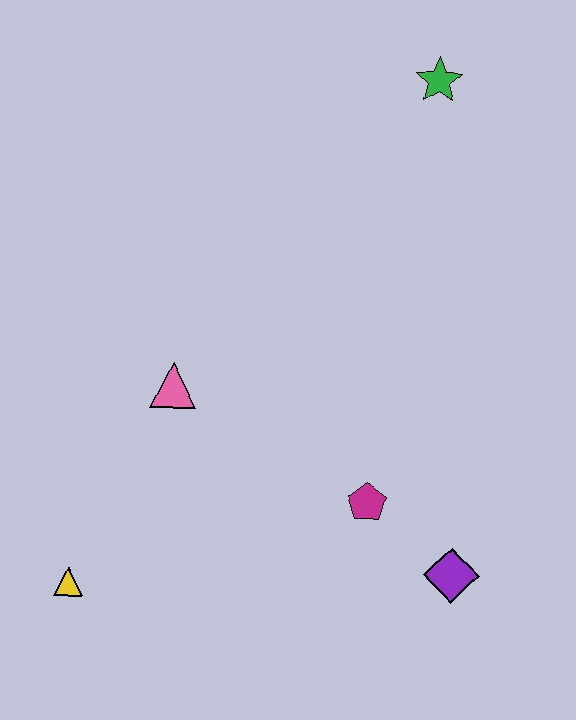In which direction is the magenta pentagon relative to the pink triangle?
The magenta pentagon is to the right of the pink triangle.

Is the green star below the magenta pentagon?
No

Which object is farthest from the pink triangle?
The green star is farthest from the pink triangle.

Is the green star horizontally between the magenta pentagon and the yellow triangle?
No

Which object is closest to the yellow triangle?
The pink triangle is closest to the yellow triangle.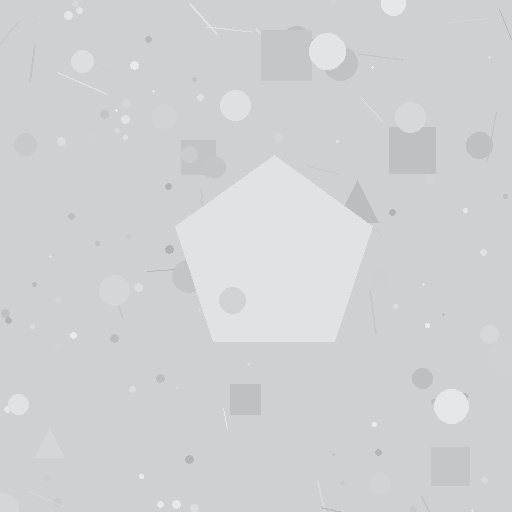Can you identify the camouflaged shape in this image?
The camouflaged shape is a pentagon.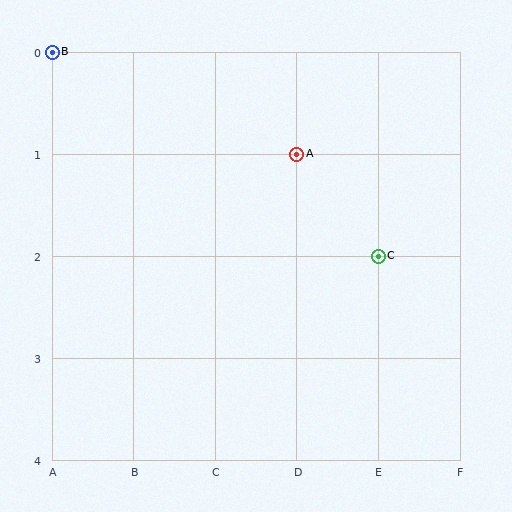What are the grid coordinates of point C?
Point C is at grid coordinates (E, 2).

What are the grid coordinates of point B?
Point B is at grid coordinates (A, 0).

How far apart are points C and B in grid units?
Points C and B are 4 columns and 2 rows apart (about 4.5 grid units diagonally).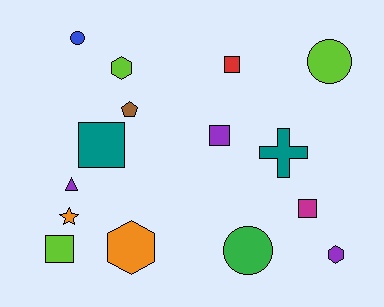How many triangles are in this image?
There is 1 triangle.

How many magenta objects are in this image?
There is 1 magenta object.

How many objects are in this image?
There are 15 objects.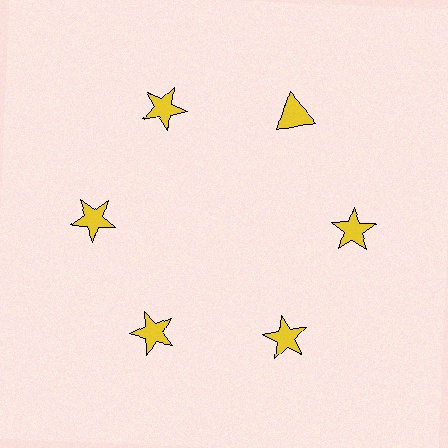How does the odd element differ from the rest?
It has a different shape: triangle instead of star.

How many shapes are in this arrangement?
There are 6 shapes arranged in a ring pattern.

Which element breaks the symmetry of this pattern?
The yellow triangle at roughly the 1 o'clock position breaks the symmetry. All other shapes are yellow stars.